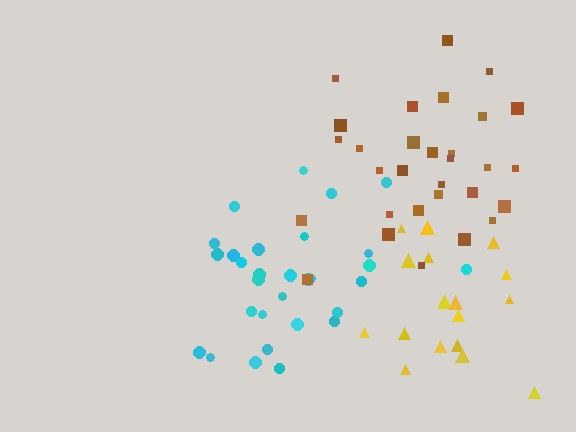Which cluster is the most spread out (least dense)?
Yellow.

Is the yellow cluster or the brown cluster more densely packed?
Brown.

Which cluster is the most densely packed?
Brown.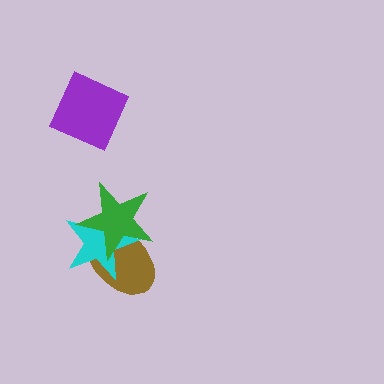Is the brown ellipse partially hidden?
Yes, it is partially covered by another shape.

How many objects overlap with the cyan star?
2 objects overlap with the cyan star.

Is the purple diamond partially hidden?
No, no other shape covers it.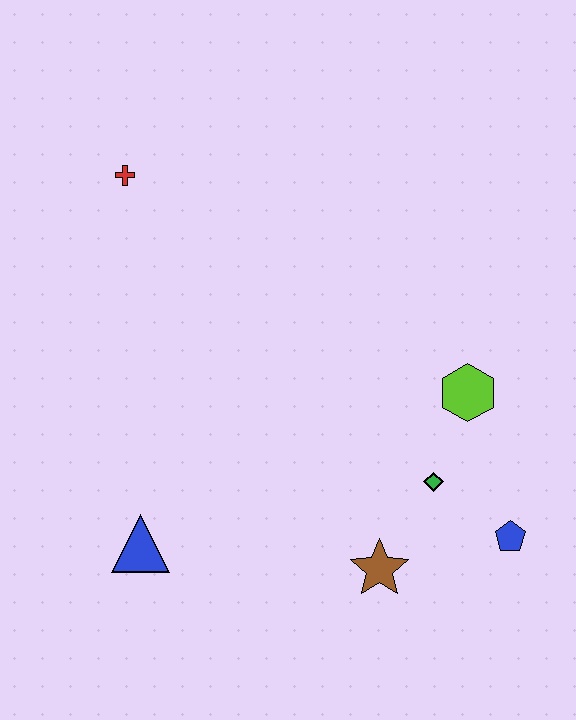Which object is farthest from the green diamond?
The red cross is farthest from the green diamond.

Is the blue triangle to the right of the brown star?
No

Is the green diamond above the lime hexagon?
No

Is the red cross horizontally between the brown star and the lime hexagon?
No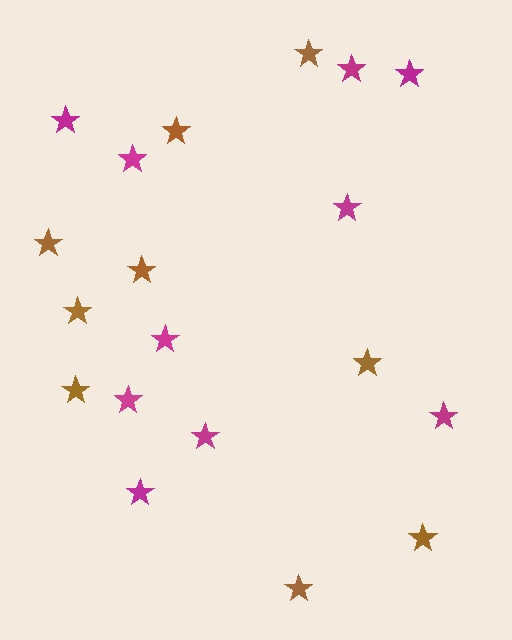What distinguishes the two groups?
There are 2 groups: one group of magenta stars (10) and one group of brown stars (9).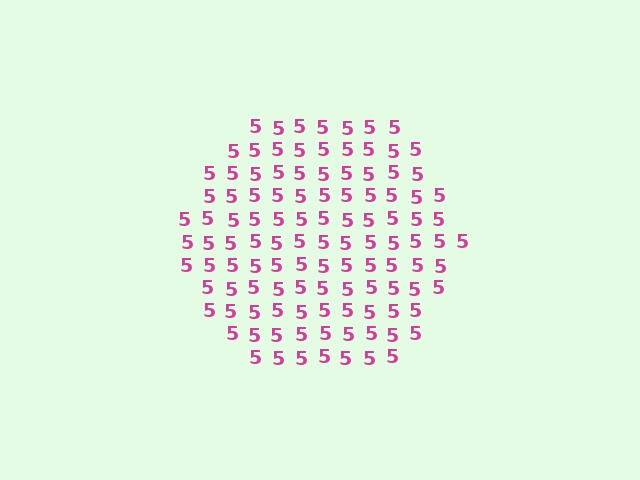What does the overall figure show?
The overall figure shows a hexagon.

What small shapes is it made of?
It is made of small digit 5's.